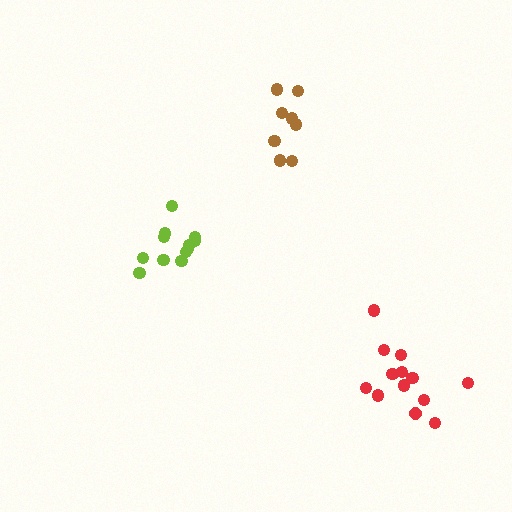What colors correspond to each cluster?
The clusters are colored: brown, red, lime.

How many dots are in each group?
Group 1: 8 dots, Group 2: 13 dots, Group 3: 12 dots (33 total).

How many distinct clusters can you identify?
There are 3 distinct clusters.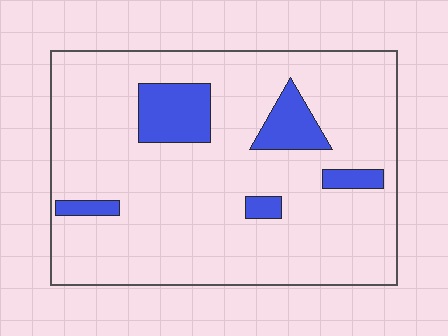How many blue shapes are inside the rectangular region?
5.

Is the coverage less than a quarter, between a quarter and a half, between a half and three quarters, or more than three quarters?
Less than a quarter.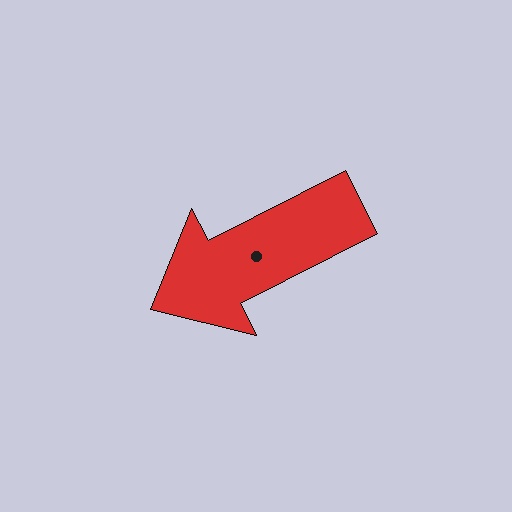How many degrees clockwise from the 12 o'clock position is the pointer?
Approximately 243 degrees.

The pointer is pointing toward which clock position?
Roughly 8 o'clock.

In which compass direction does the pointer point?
Southwest.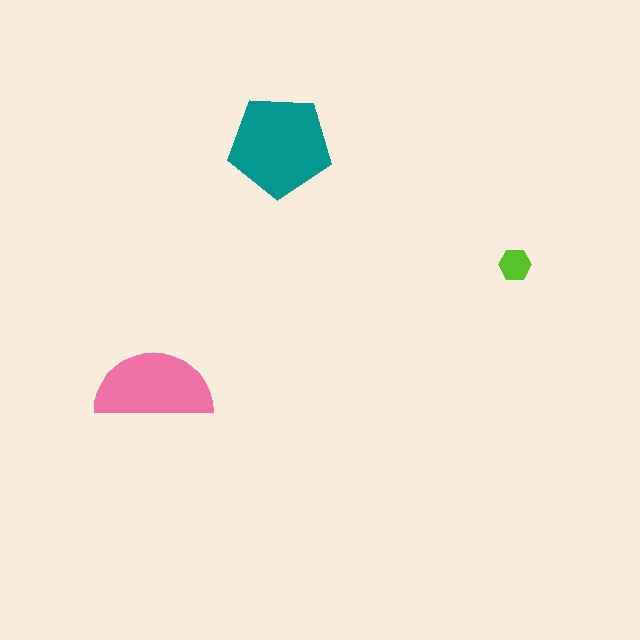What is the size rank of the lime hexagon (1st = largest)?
3rd.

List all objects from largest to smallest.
The teal pentagon, the pink semicircle, the lime hexagon.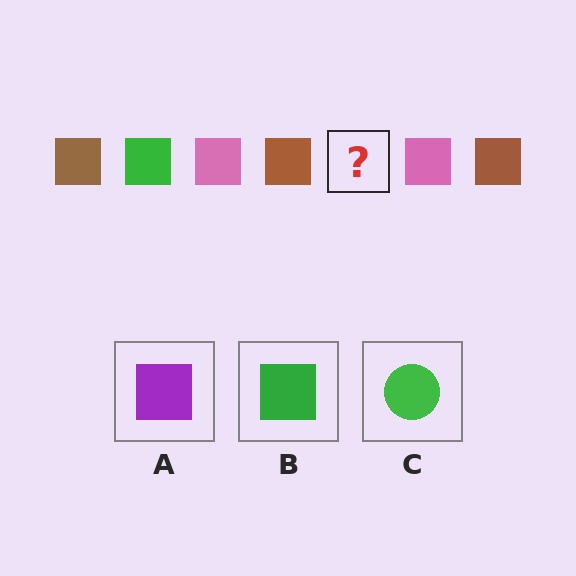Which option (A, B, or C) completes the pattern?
B.